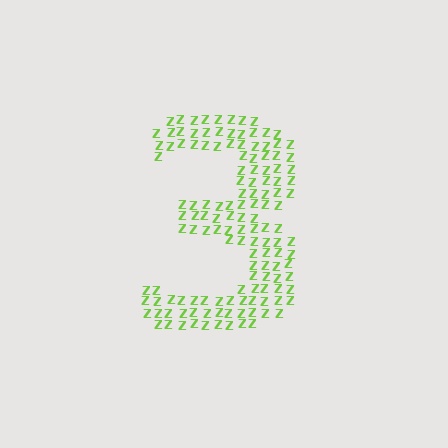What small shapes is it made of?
It is made of small letter Z's.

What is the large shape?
The large shape is the digit 3.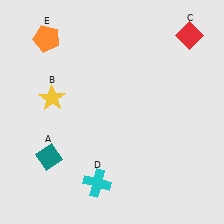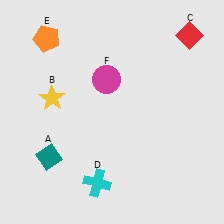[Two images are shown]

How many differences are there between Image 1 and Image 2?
There is 1 difference between the two images.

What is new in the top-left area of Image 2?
A magenta circle (F) was added in the top-left area of Image 2.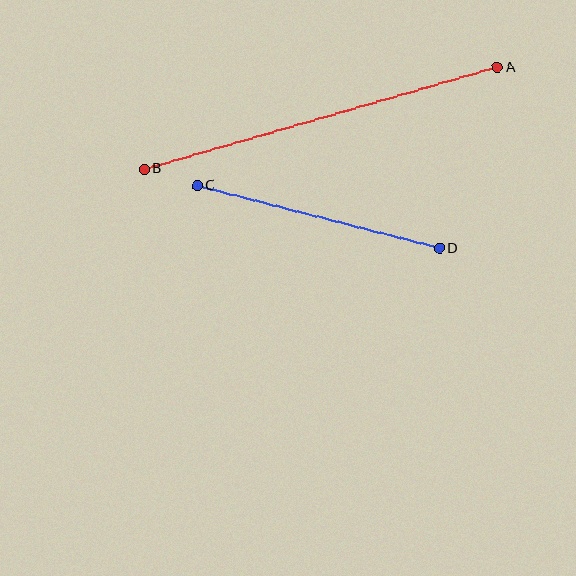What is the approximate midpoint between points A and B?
The midpoint is at approximately (321, 118) pixels.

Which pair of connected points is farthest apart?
Points A and B are farthest apart.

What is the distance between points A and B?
The distance is approximately 368 pixels.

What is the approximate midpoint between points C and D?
The midpoint is at approximately (318, 217) pixels.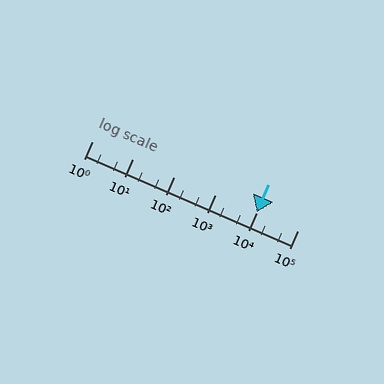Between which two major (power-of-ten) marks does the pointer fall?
The pointer is between 10000 and 100000.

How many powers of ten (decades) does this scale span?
The scale spans 5 decades, from 1 to 100000.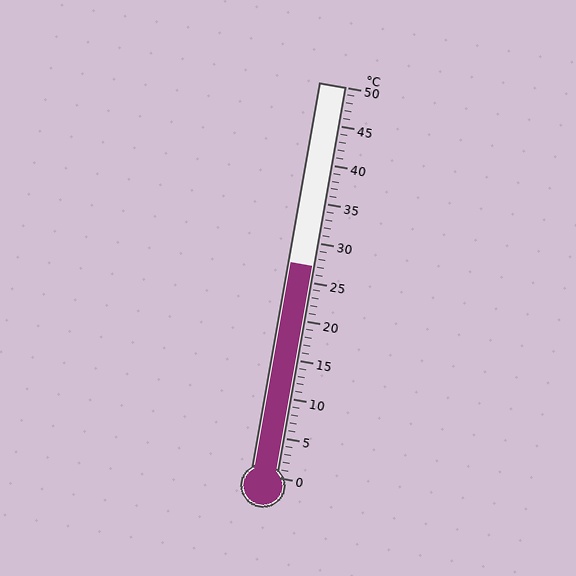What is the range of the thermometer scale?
The thermometer scale ranges from 0°C to 50°C.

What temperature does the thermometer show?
The thermometer shows approximately 27°C.